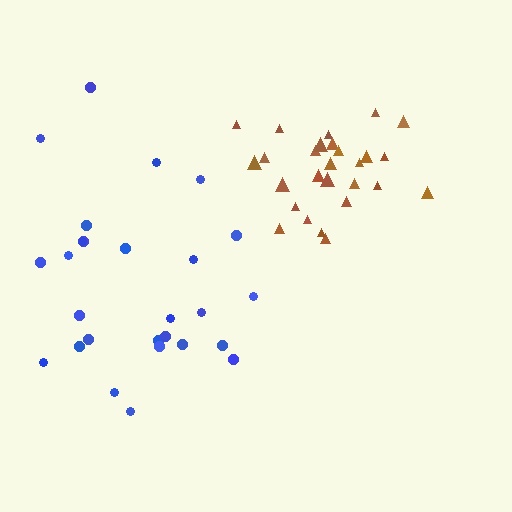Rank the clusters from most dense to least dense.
brown, blue.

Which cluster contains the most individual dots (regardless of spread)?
Brown (27).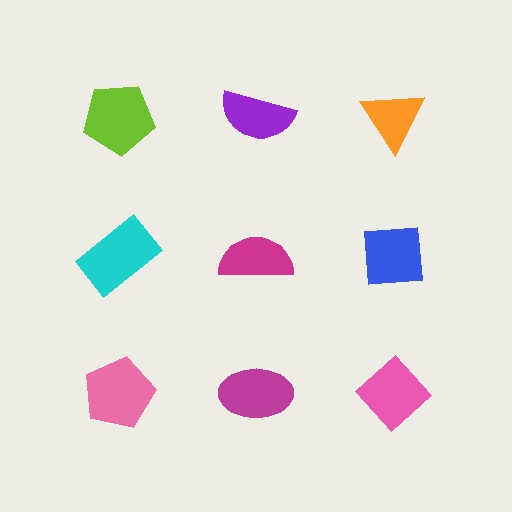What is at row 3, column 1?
A pink pentagon.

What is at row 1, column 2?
A purple semicircle.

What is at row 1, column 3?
An orange triangle.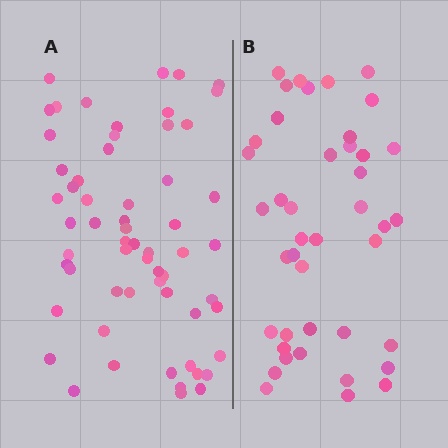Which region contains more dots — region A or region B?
Region A (the left region) has more dots.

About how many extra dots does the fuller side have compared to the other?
Region A has approximately 20 more dots than region B.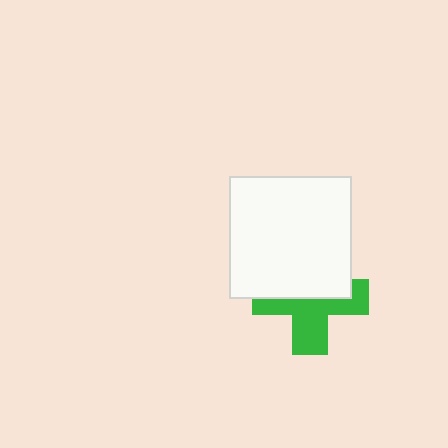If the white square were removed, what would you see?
You would see the complete green cross.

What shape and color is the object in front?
The object in front is a white square.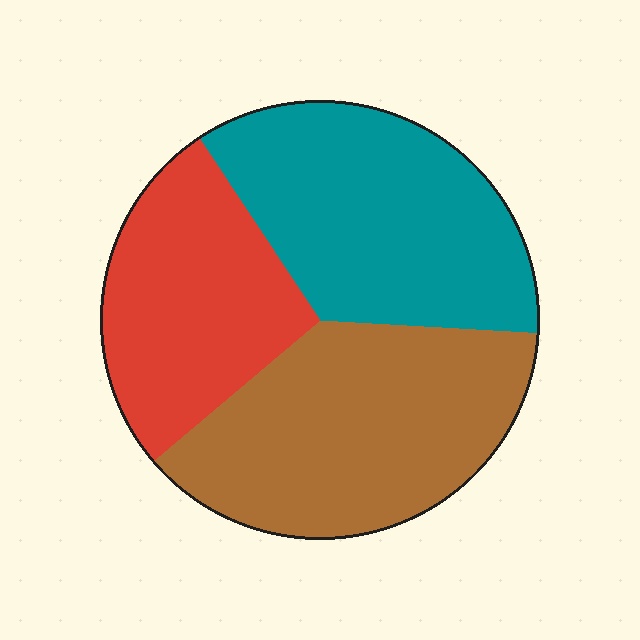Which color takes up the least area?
Red, at roughly 25%.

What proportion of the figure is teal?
Teal covers around 35% of the figure.